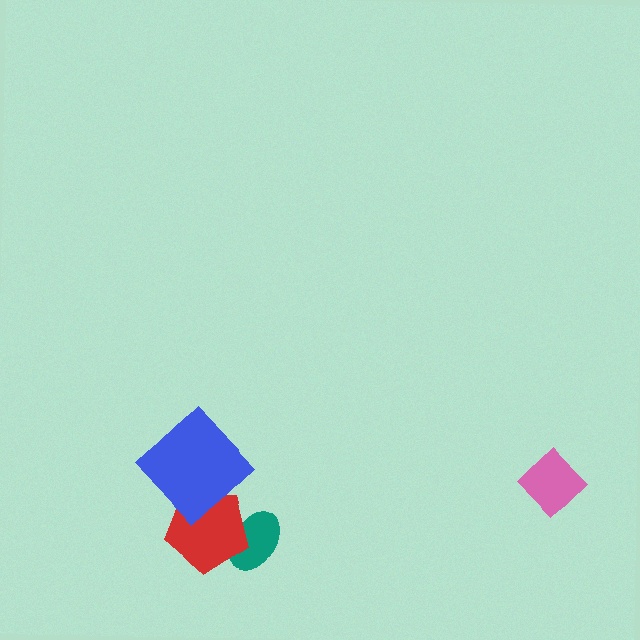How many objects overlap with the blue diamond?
1 object overlaps with the blue diamond.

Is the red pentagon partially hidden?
Yes, it is partially covered by another shape.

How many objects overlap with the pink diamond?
0 objects overlap with the pink diamond.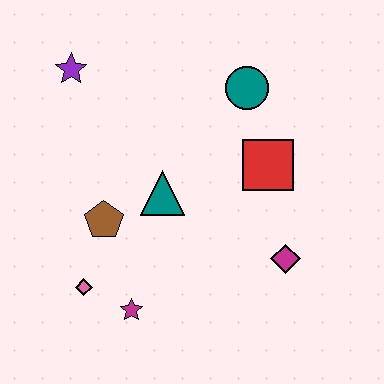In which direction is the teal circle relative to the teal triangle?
The teal circle is above the teal triangle.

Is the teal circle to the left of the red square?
Yes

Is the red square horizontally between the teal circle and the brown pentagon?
No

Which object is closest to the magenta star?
The pink diamond is closest to the magenta star.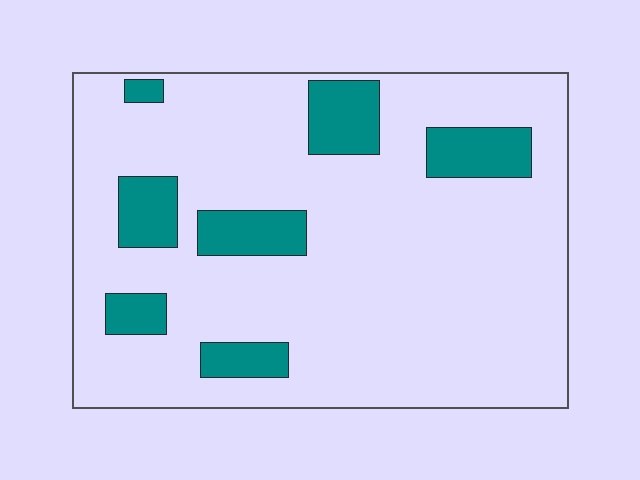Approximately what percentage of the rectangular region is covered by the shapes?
Approximately 15%.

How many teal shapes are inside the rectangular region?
7.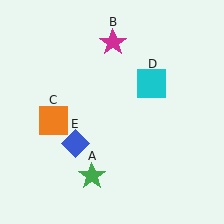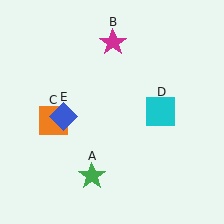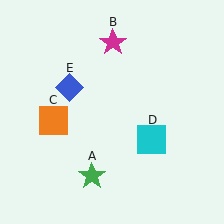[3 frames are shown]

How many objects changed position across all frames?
2 objects changed position: cyan square (object D), blue diamond (object E).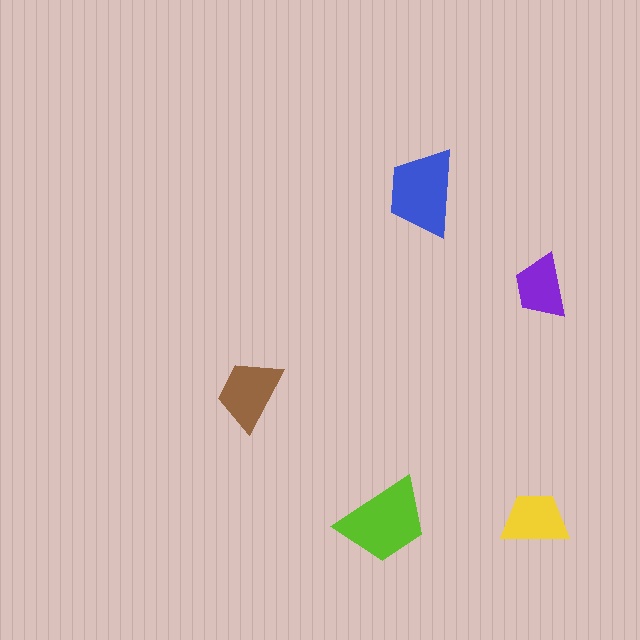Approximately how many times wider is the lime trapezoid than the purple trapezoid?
About 1.5 times wider.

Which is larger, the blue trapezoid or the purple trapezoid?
The blue one.